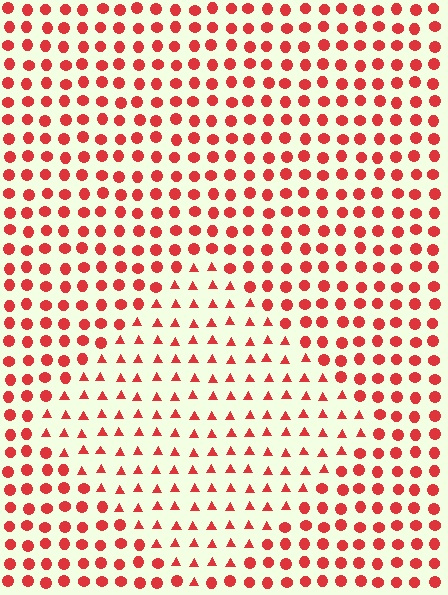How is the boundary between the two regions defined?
The boundary is defined by a change in element shape: triangles inside vs. circles outside. All elements share the same color and spacing.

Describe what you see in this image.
The image is filled with small red elements arranged in a uniform grid. A diamond-shaped region contains triangles, while the surrounding area contains circles. The boundary is defined purely by the change in element shape.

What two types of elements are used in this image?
The image uses triangles inside the diamond region and circles outside it.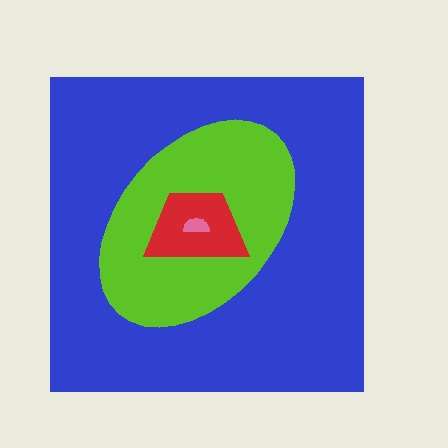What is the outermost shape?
The blue square.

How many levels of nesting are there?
4.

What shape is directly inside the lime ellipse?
The red trapezoid.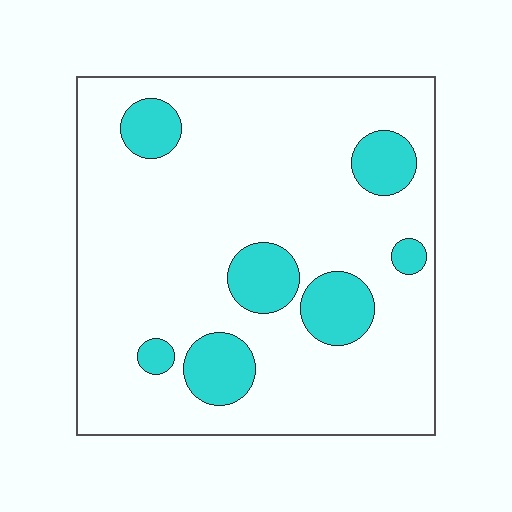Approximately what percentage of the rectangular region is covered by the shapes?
Approximately 15%.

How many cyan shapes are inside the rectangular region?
7.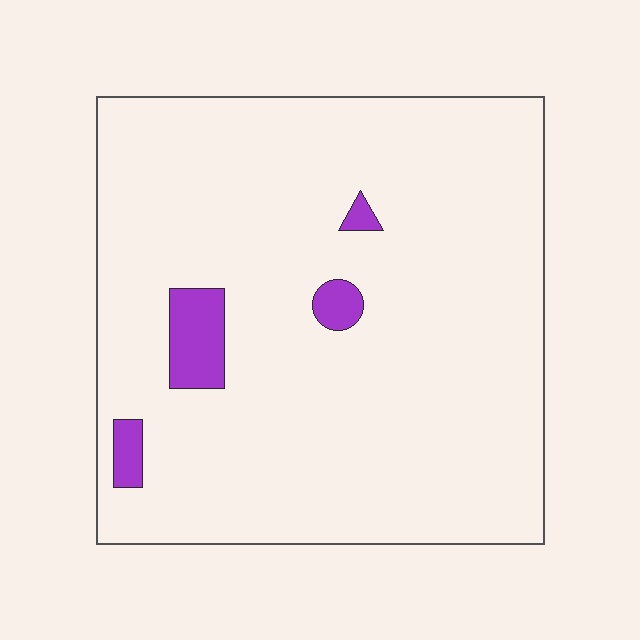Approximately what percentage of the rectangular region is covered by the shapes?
Approximately 5%.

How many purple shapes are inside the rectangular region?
4.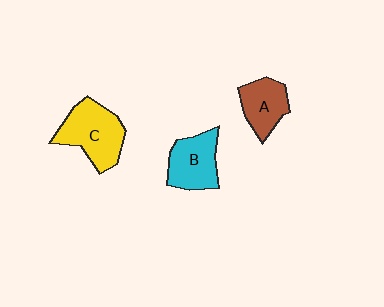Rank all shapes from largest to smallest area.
From largest to smallest: C (yellow), B (cyan), A (brown).